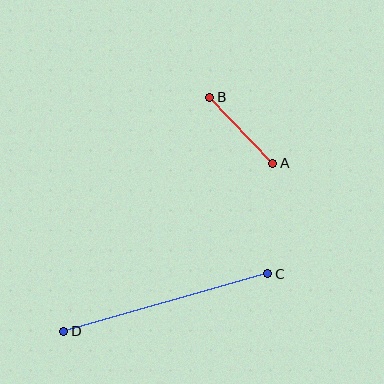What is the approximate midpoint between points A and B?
The midpoint is at approximately (241, 130) pixels.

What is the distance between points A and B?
The distance is approximately 91 pixels.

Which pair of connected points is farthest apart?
Points C and D are farthest apart.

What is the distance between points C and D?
The distance is approximately 212 pixels.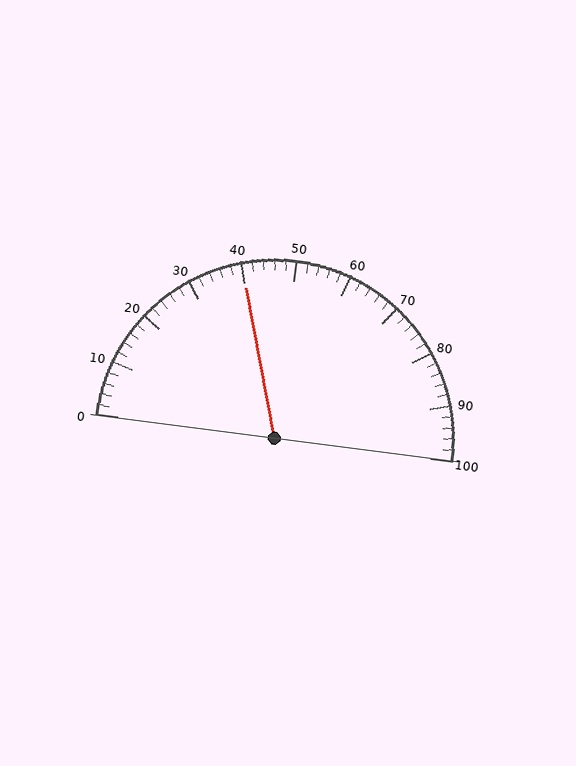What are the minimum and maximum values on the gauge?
The gauge ranges from 0 to 100.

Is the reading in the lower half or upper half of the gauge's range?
The reading is in the lower half of the range (0 to 100).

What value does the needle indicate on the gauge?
The needle indicates approximately 40.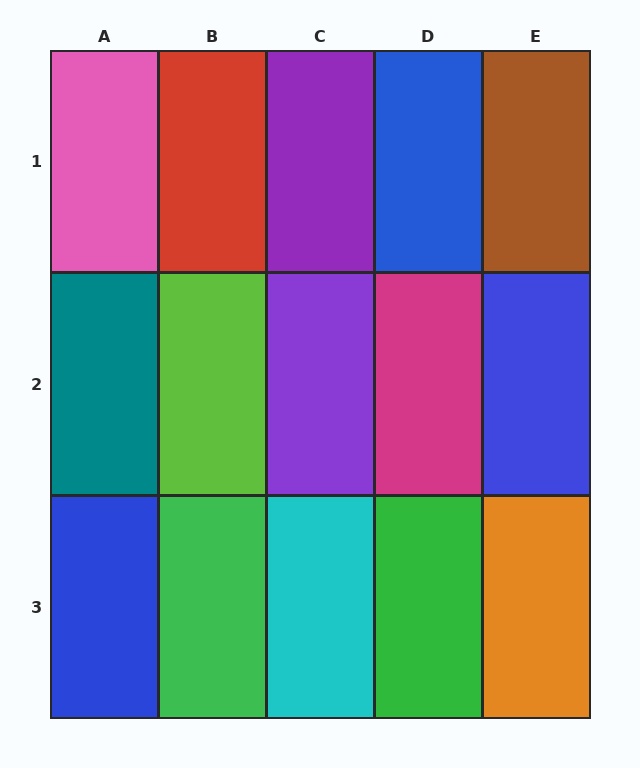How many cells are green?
2 cells are green.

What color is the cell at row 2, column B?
Lime.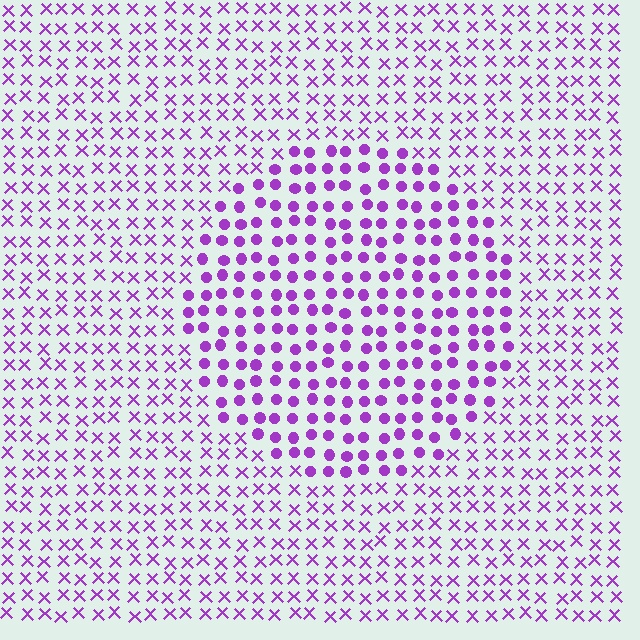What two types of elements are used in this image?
The image uses circles inside the circle region and X marks outside it.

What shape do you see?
I see a circle.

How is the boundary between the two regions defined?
The boundary is defined by a change in element shape: circles inside vs. X marks outside. All elements share the same color and spacing.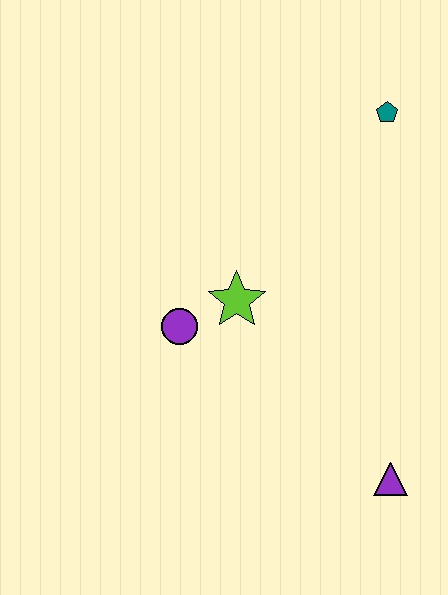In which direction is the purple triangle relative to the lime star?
The purple triangle is below the lime star.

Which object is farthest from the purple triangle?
The teal pentagon is farthest from the purple triangle.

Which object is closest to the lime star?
The purple circle is closest to the lime star.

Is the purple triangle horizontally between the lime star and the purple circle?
No